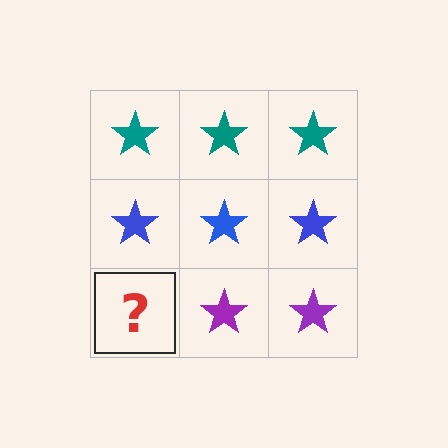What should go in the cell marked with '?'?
The missing cell should contain a purple star.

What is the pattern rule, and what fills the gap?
The rule is that each row has a consistent color. The gap should be filled with a purple star.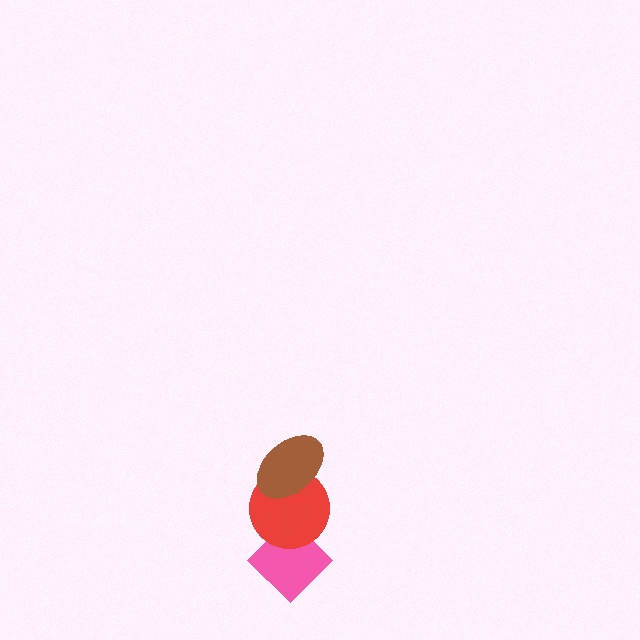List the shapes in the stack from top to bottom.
From top to bottom: the brown ellipse, the red circle, the pink diamond.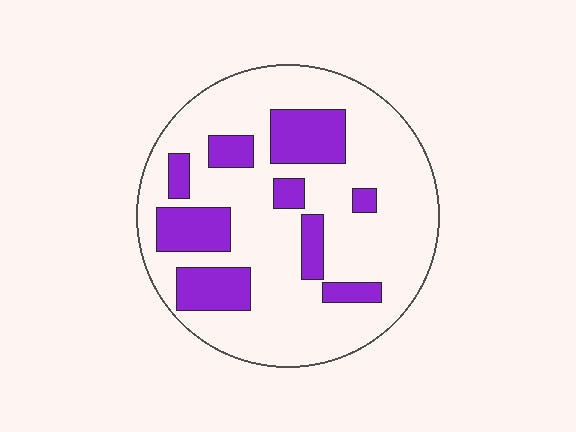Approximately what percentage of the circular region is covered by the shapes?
Approximately 25%.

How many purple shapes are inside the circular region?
9.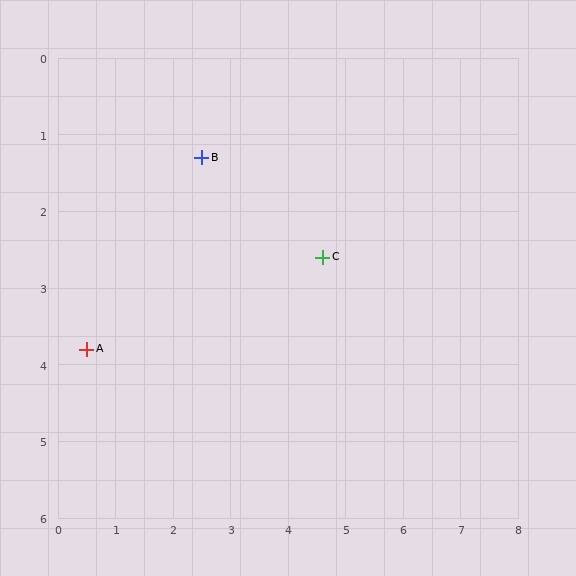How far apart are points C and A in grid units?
Points C and A are about 4.3 grid units apart.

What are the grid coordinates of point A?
Point A is at approximately (0.5, 3.8).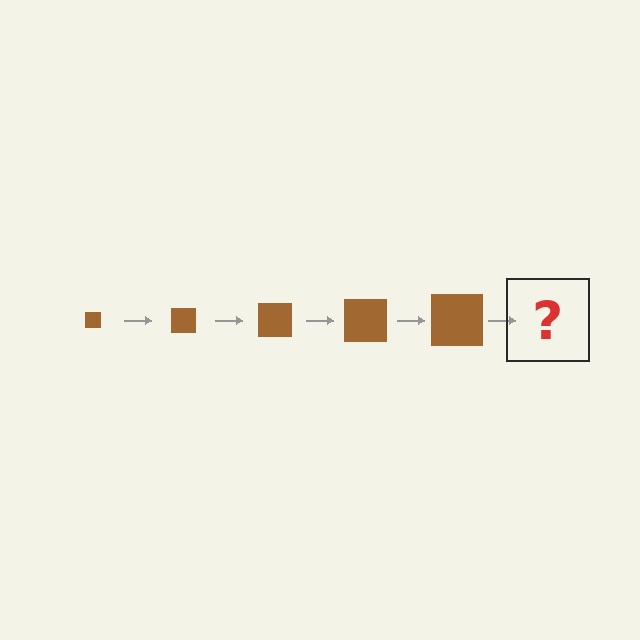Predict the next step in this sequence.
The next step is a brown square, larger than the previous one.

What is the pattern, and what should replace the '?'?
The pattern is that the square gets progressively larger each step. The '?' should be a brown square, larger than the previous one.